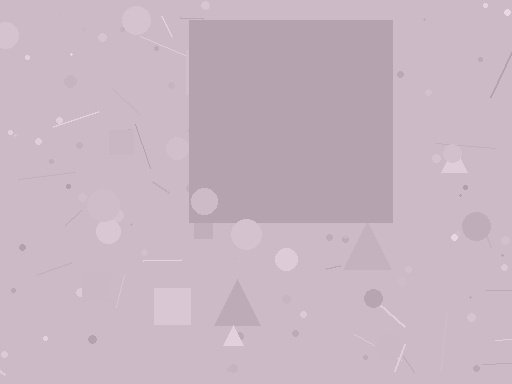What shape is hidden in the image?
A square is hidden in the image.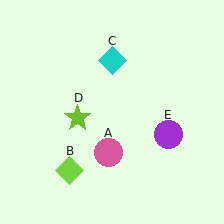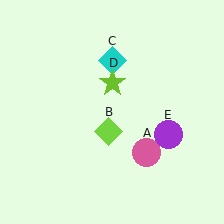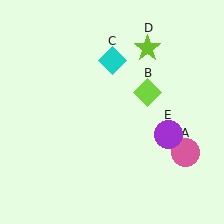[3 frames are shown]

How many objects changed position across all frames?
3 objects changed position: pink circle (object A), lime diamond (object B), lime star (object D).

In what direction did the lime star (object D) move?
The lime star (object D) moved up and to the right.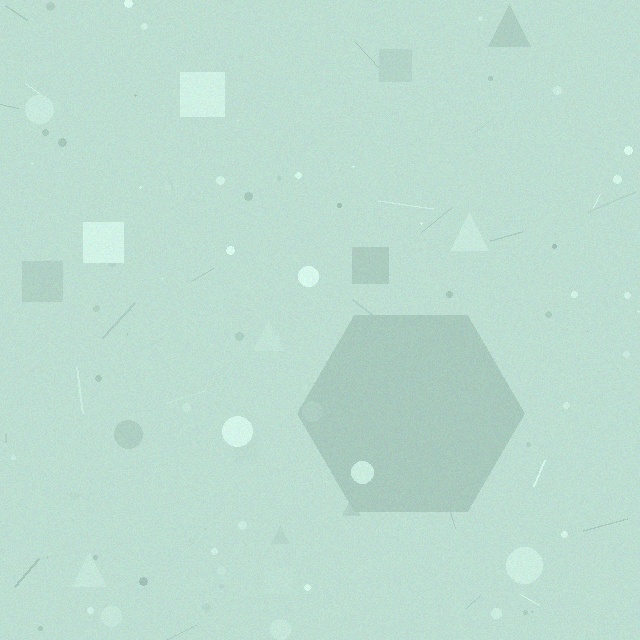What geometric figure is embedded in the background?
A hexagon is embedded in the background.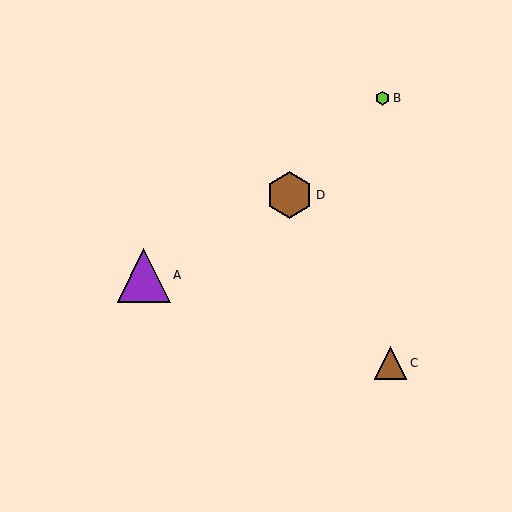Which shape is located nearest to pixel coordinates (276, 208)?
The brown hexagon (labeled D) at (289, 195) is nearest to that location.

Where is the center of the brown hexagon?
The center of the brown hexagon is at (289, 195).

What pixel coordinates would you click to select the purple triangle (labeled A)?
Click at (144, 275) to select the purple triangle A.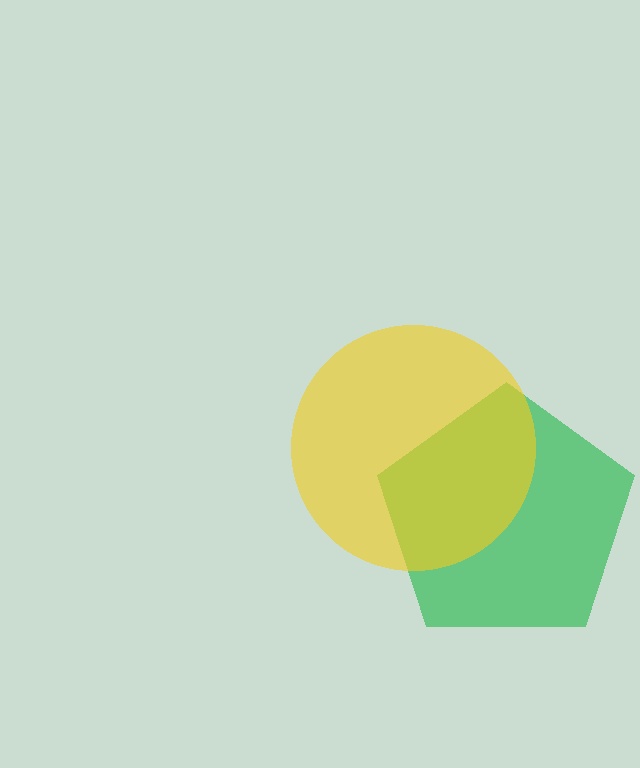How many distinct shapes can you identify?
There are 2 distinct shapes: a green pentagon, a yellow circle.